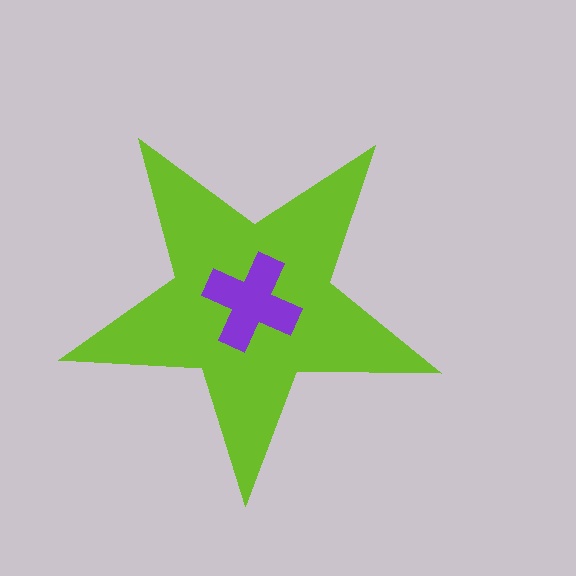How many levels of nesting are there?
2.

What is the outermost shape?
The lime star.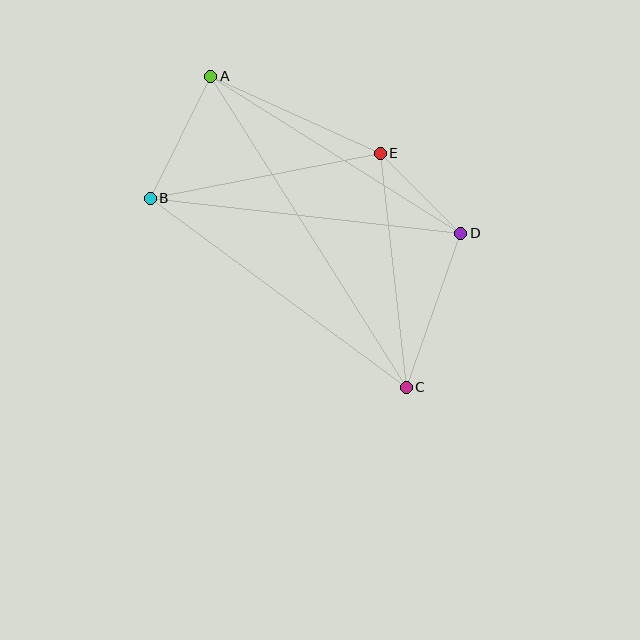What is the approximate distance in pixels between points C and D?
The distance between C and D is approximately 163 pixels.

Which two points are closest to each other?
Points D and E are closest to each other.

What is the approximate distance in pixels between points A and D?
The distance between A and D is approximately 296 pixels.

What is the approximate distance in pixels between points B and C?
The distance between B and C is approximately 318 pixels.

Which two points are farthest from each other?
Points A and C are farthest from each other.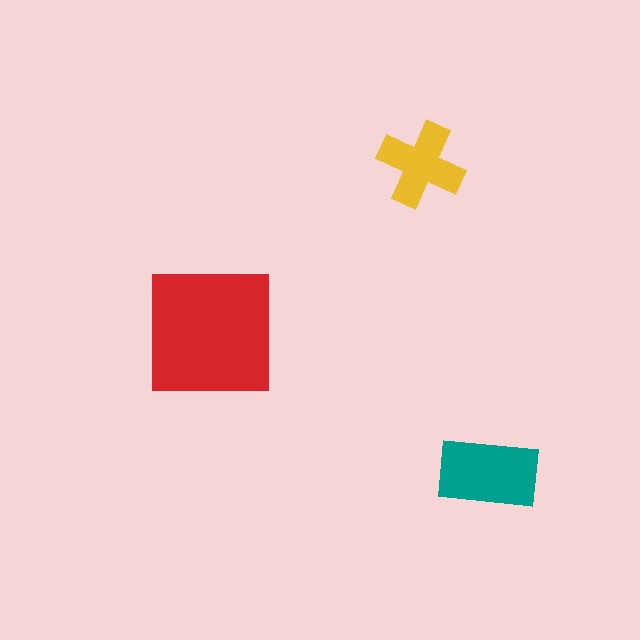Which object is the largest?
The red square.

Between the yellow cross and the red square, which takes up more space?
The red square.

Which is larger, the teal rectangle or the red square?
The red square.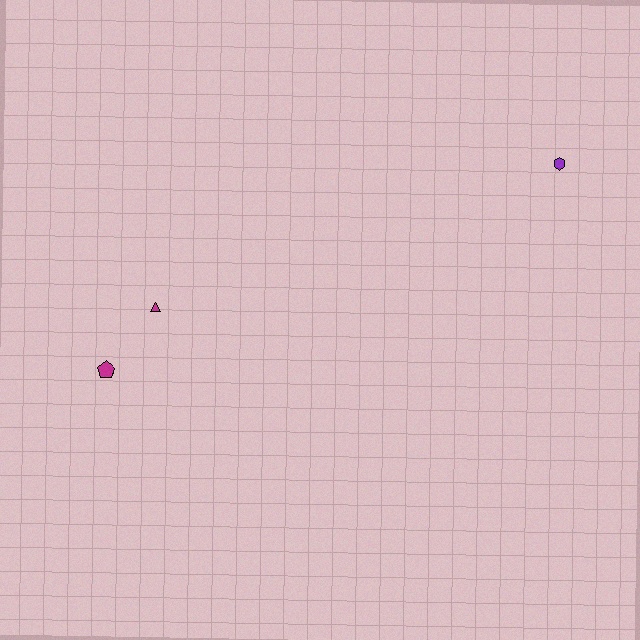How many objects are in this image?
There are 3 objects.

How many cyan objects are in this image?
There are no cyan objects.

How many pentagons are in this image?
There is 1 pentagon.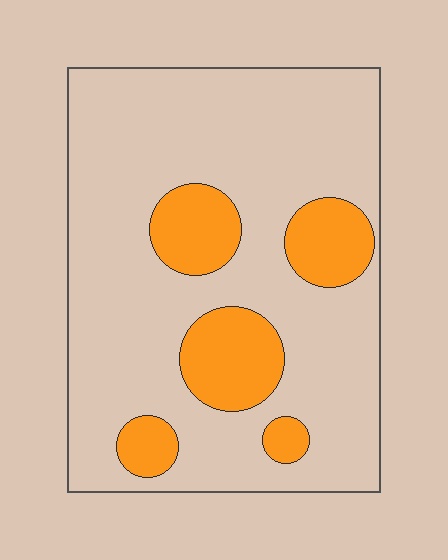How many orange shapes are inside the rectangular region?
5.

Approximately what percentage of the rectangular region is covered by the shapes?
Approximately 20%.